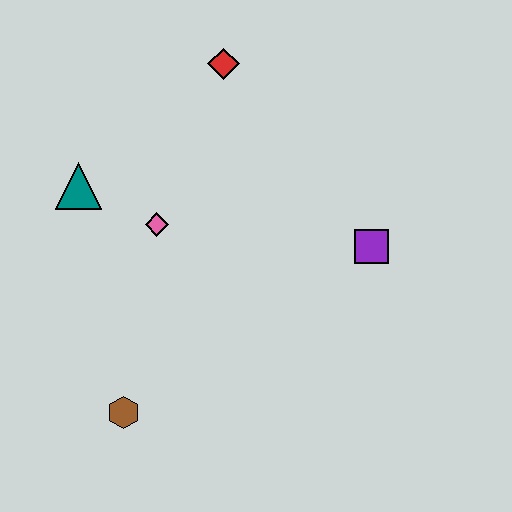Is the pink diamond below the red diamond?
Yes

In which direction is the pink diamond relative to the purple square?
The pink diamond is to the left of the purple square.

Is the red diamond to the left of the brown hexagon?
No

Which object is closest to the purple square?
The pink diamond is closest to the purple square.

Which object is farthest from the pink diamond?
The purple square is farthest from the pink diamond.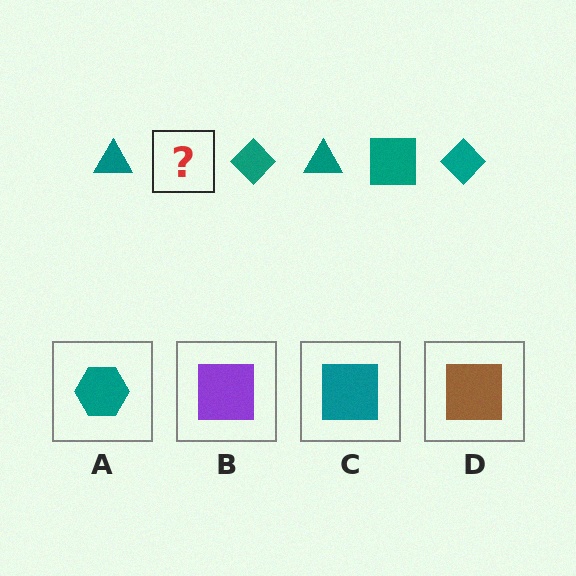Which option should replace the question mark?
Option C.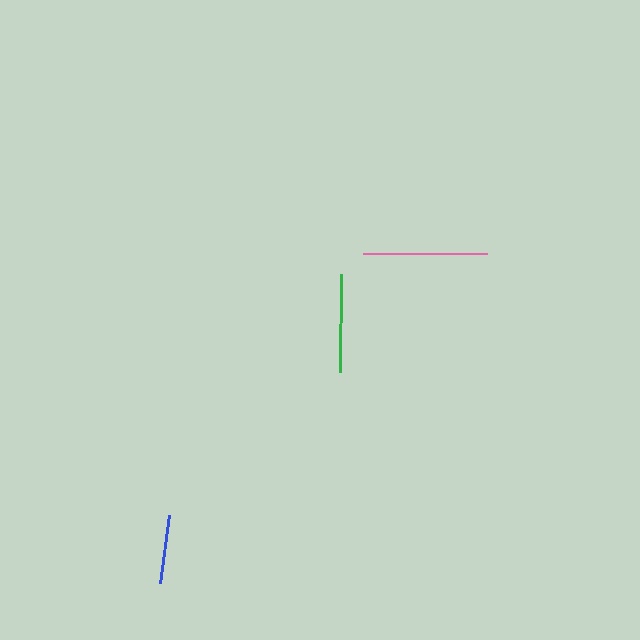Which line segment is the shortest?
The blue line is the shortest at approximately 69 pixels.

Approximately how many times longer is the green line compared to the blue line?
The green line is approximately 1.4 times the length of the blue line.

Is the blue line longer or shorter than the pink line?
The pink line is longer than the blue line.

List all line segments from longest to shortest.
From longest to shortest: pink, green, blue.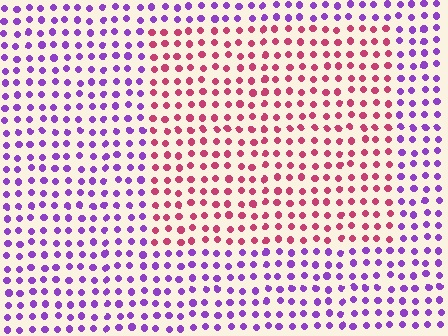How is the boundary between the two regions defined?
The boundary is defined purely by a slight shift in hue (about 61 degrees). Spacing, size, and orientation are identical on both sides.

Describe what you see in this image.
The image is filled with small purple elements in a uniform arrangement. A rectangle-shaped region is visible where the elements are tinted to a slightly different hue, forming a subtle color boundary.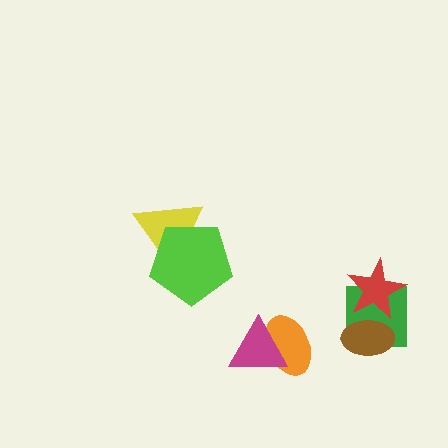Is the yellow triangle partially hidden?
Yes, it is partially covered by another shape.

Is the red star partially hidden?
Yes, it is partially covered by another shape.